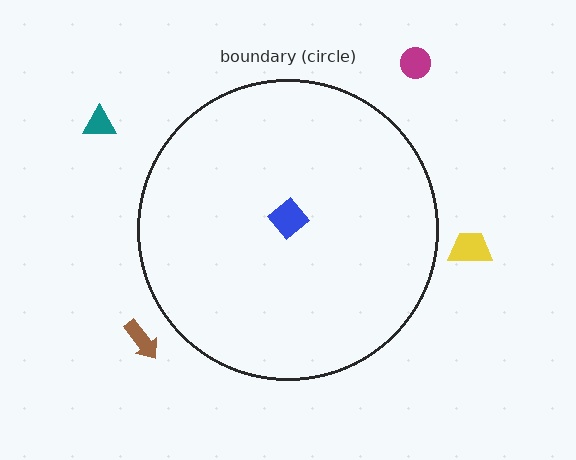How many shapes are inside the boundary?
1 inside, 4 outside.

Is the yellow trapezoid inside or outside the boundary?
Outside.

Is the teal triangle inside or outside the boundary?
Outside.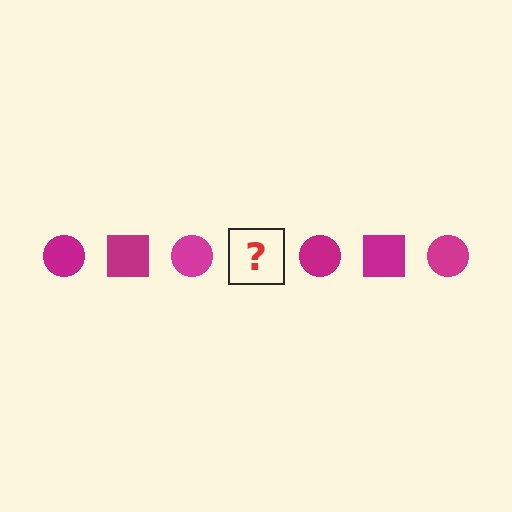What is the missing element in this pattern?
The missing element is a magenta square.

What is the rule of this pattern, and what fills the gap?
The rule is that the pattern cycles through circle, square shapes in magenta. The gap should be filled with a magenta square.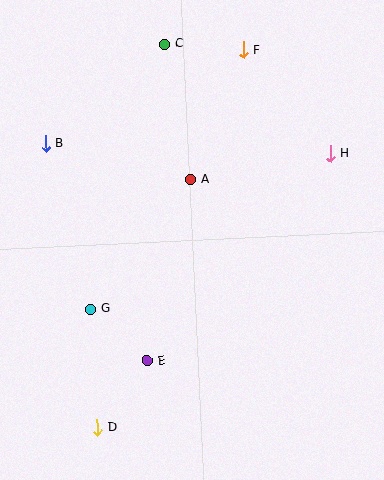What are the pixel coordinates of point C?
Point C is at (165, 44).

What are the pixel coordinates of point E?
Point E is at (147, 361).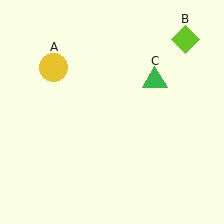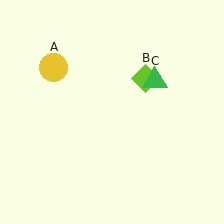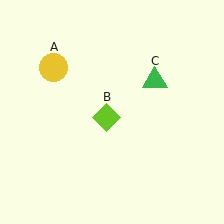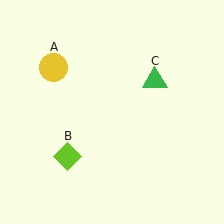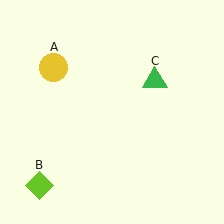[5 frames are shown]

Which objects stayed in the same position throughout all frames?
Yellow circle (object A) and green triangle (object C) remained stationary.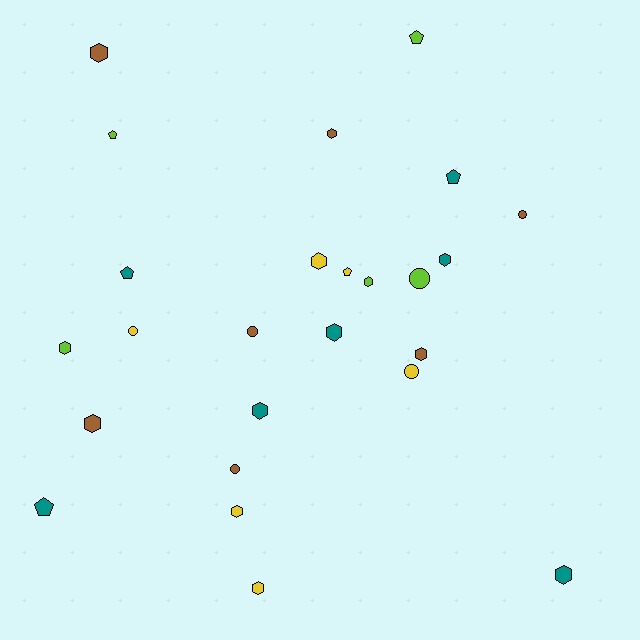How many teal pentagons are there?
There are 3 teal pentagons.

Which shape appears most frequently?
Hexagon, with 13 objects.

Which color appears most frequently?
Teal, with 7 objects.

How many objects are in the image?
There are 25 objects.